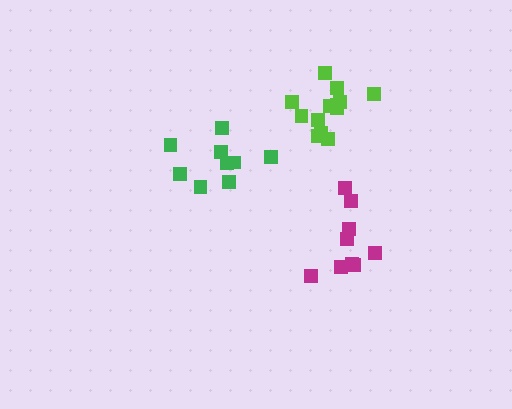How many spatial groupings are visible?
There are 3 spatial groupings.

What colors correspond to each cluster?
The clusters are colored: magenta, lime, green.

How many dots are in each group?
Group 1: 9 dots, Group 2: 13 dots, Group 3: 9 dots (31 total).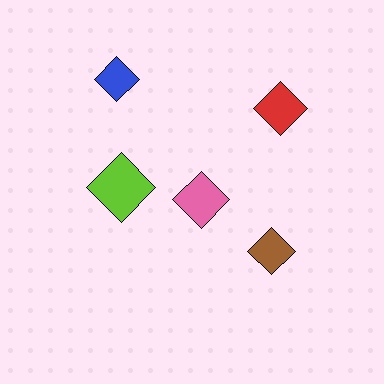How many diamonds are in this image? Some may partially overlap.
There are 5 diamonds.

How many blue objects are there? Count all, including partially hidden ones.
There is 1 blue object.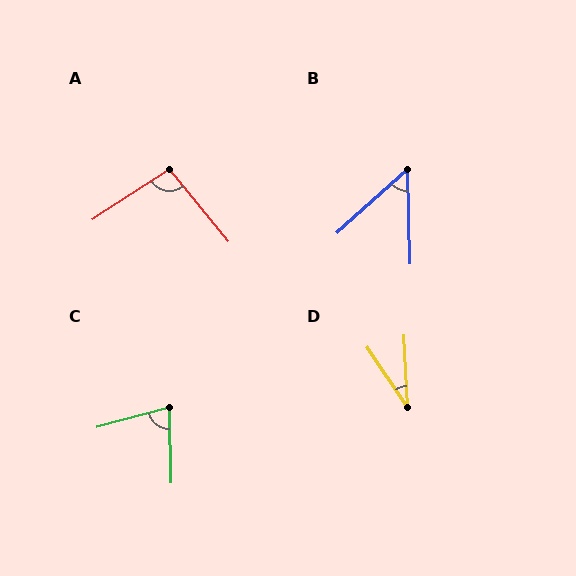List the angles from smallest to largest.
D (32°), B (49°), C (76°), A (96°).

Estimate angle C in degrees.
Approximately 76 degrees.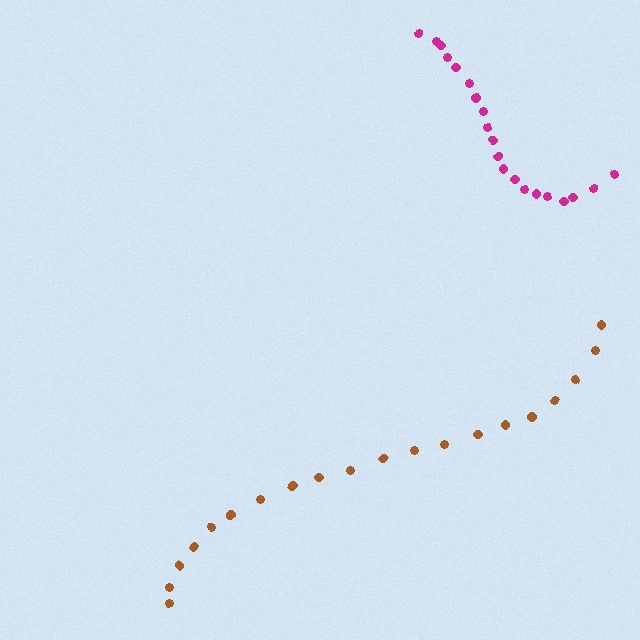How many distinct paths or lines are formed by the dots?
There are 2 distinct paths.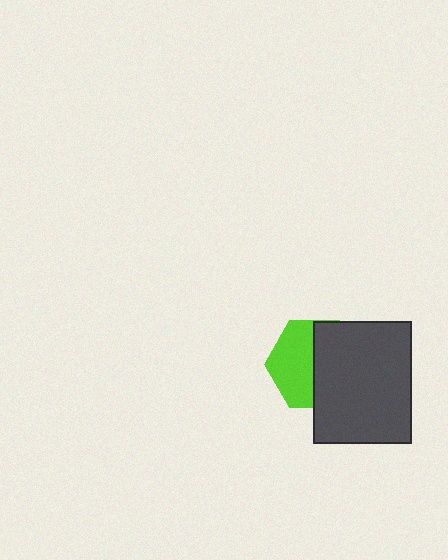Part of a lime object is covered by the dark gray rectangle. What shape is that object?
It is a hexagon.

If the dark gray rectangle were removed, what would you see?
You would see the complete lime hexagon.